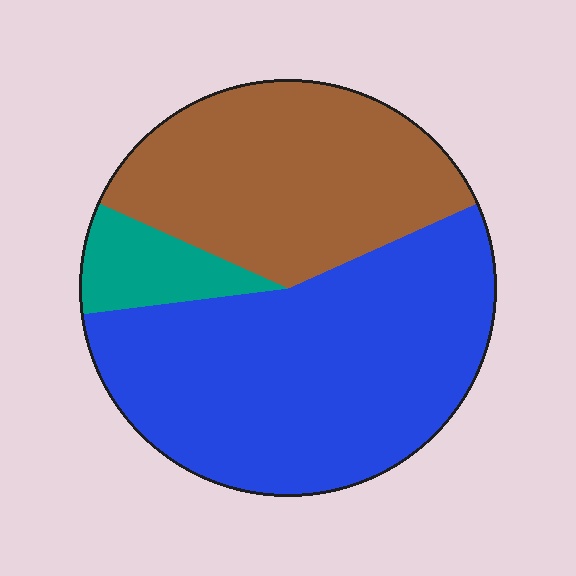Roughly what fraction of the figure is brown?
Brown covers 37% of the figure.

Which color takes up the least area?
Teal, at roughly 10%.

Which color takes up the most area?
Blue, at roughly 55%.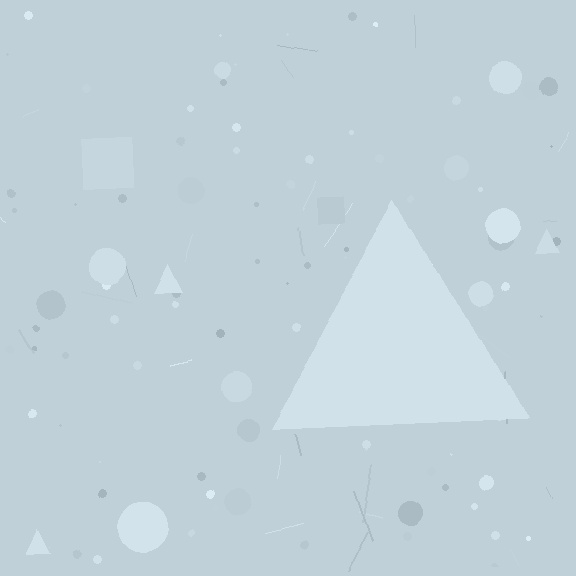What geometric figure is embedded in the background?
A triangle is embedded in the background.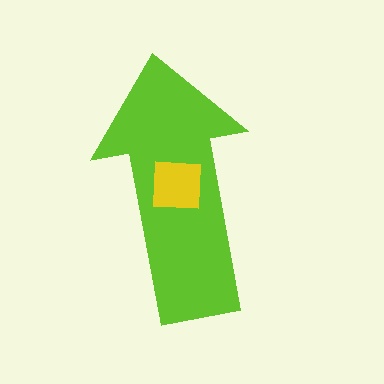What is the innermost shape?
The yellow square.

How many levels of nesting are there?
2.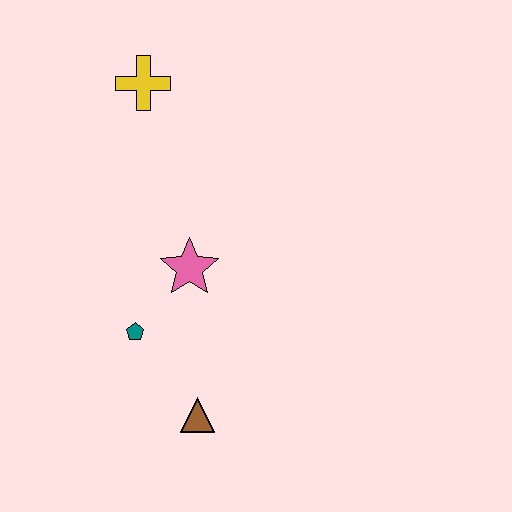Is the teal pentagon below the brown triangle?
No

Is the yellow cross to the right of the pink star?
No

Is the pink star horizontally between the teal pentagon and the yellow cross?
No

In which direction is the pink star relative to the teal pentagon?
The pink star is above the teal pentagon.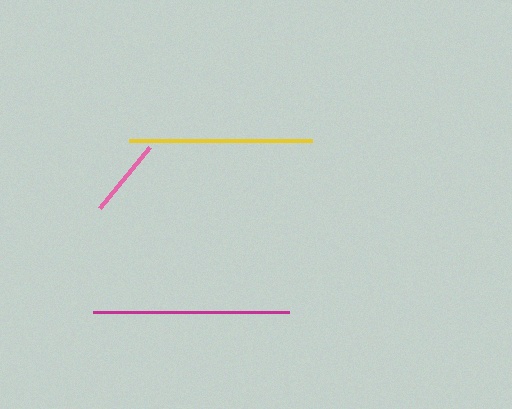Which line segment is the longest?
The magenta line is the longest at approximately 196 pixels.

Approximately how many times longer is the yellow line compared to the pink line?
The yellow line is approximately 2.3 times the length of the pink line.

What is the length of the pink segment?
The pink segment is approximately 79 pixels long.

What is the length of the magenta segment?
The magenta segment is approximately 196 pixels long.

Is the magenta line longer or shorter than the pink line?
The magenta line is longer than the pink line.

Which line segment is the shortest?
The pink line is the shortest at approximately 79 pixels.